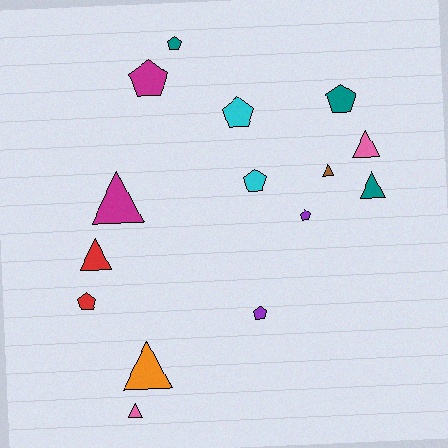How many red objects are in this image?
There are 2 red objects.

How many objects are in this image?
There are 15 objects.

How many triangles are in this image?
There are 7 triangles.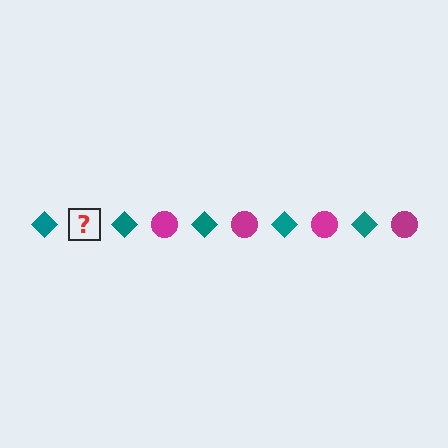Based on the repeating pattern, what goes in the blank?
The blank should be a magenta circle.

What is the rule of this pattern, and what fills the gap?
The rule is that the pattern alternates between teal diamond and magenta circle. The gap should be filled with a magenta circle.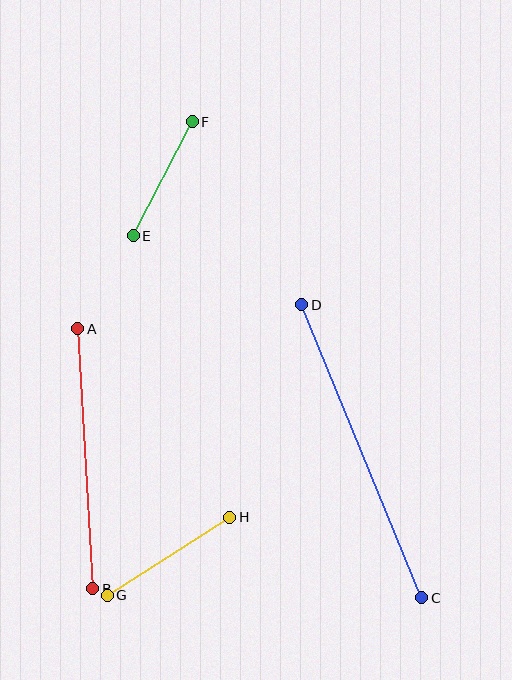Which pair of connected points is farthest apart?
Points C and D are farthest apart.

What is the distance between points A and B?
The distance is approximately 260 pixels.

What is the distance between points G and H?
The distance is approximately 145 pixels.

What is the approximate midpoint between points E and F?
The midpoint is at approximately (163, 179) pixels.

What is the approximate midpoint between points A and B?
The midpoint is at approximately (85, 459) pixels.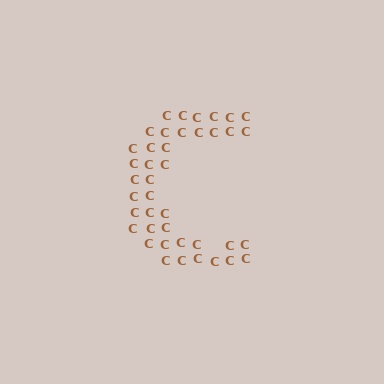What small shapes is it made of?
It is made of small letter C's.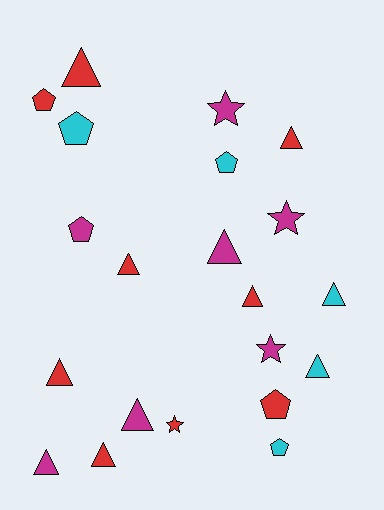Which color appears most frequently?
Red, with 9 objects.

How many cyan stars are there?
There are no cyan stars.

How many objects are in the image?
There are 21 objects.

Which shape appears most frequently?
Triangle, with 11 objects.